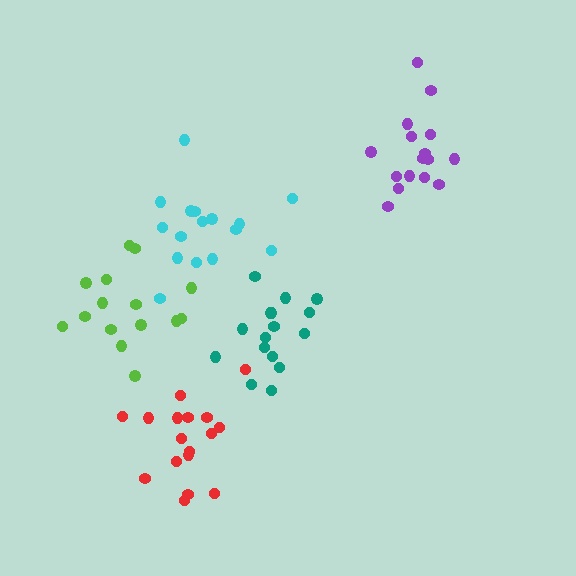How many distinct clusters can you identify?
There are 5 distinct clusters.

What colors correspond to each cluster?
The clusters are colored: red, teal, lime, cyan, purple.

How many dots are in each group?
Group 1: 17 dots, Group 2: 16 dots, Group 3: 15 dots, Group 4: 16 dots, Group 5: 16 dots (80 total).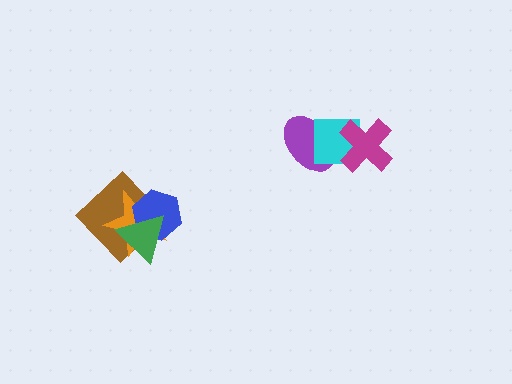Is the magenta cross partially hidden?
No, no other shape covers it.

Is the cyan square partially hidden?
Yes, it is partially covered by another shape.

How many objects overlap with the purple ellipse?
1 object overlaps with the purple ellipse.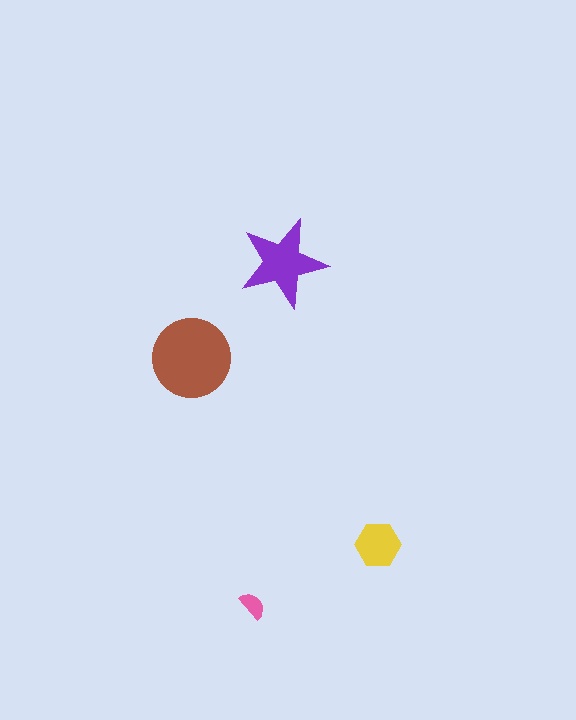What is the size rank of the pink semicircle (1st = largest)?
4th.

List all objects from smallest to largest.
The pink semicircle, the yellow hexagon, the purple star, the brown circle.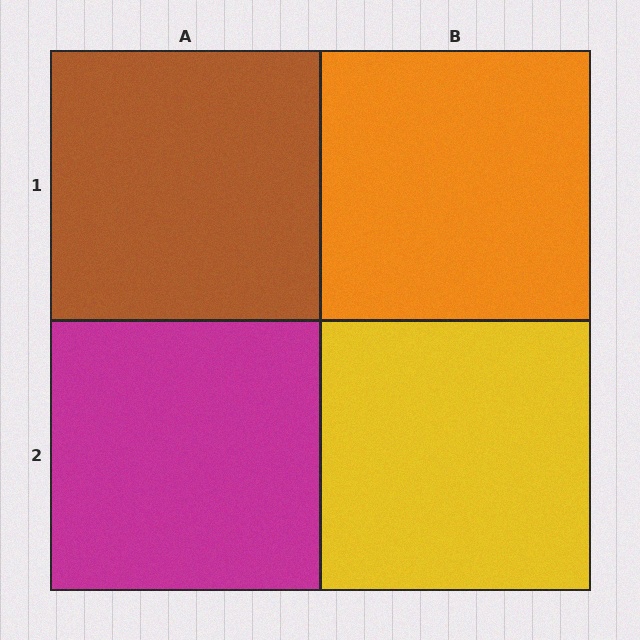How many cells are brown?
1 cell is brown.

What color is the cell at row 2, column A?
Magenta.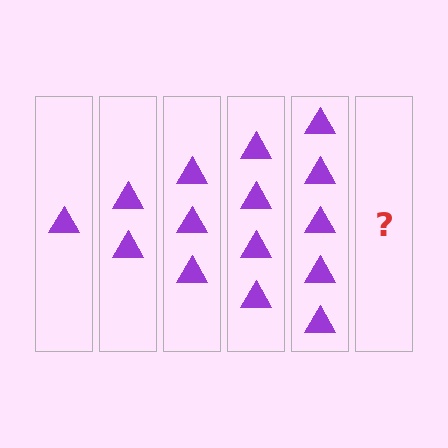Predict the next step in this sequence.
The next step is 6 triangles.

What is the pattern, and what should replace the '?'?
The pattern is that each step adds one more triangle. The '?' should be 6 triangles.